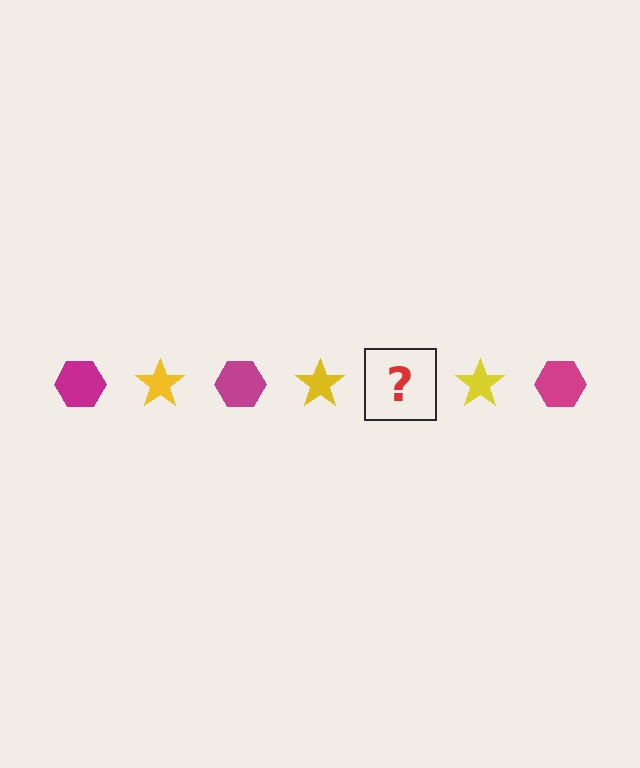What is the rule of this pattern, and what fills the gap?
The rule is that the pattern alternates between magenta hexagon and yellow star. The gap should be filled with a magenta hexagon.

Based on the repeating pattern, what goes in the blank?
The blank should be a magenta hexagon.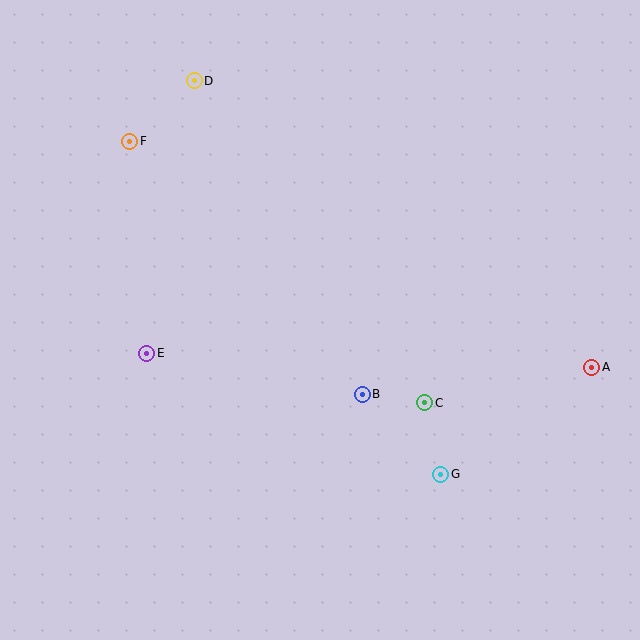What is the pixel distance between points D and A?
The distance between D and A is 490 pixels.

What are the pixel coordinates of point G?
Point G is at (441, 474).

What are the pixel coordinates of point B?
Point B is at (362, 394).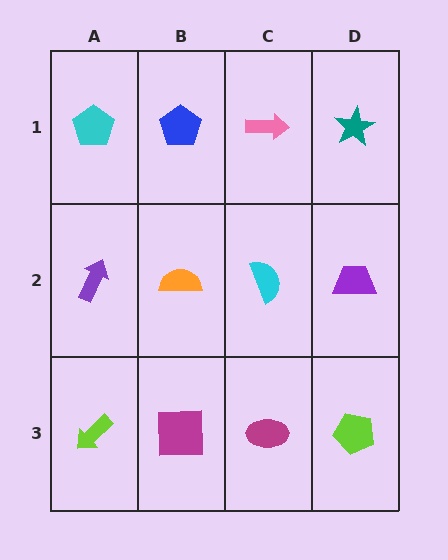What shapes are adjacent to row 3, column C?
A cyan semicircle (row 2, column C), a magenta square (row 3, column B), a lime pentagon (row 3, column D).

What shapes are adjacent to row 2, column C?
A pink arrow (row 1, column C), a magenta ellipse (row 3, column C), an orange semicircle (row 2, column B), a purple trapezoid (row 2, column D).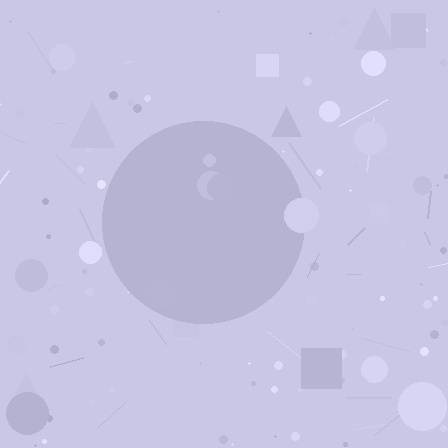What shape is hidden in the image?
A circle is hidden in the image.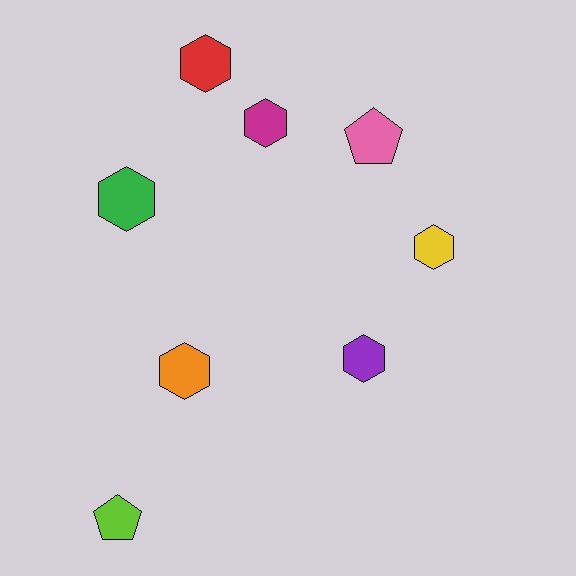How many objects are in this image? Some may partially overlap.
There are 8 objects.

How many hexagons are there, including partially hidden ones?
There are 6 hexagons.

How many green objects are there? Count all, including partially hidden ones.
There is 1 green object.